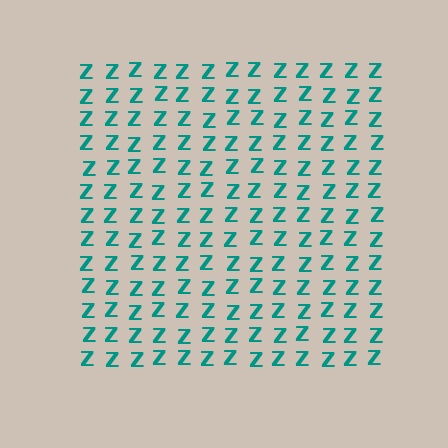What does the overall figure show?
The overall figure shows a square.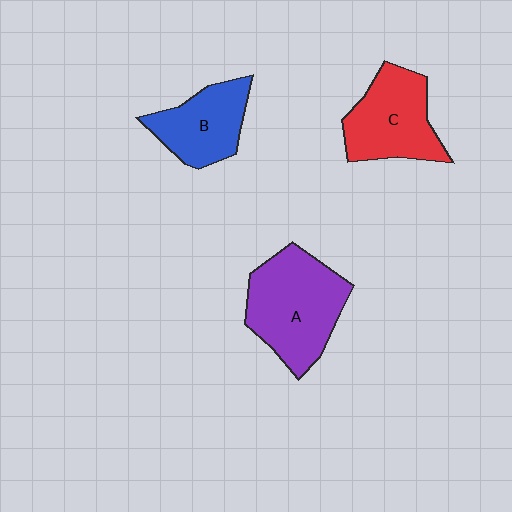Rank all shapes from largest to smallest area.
From largest to smallest: A (purple), C (red), B (blue).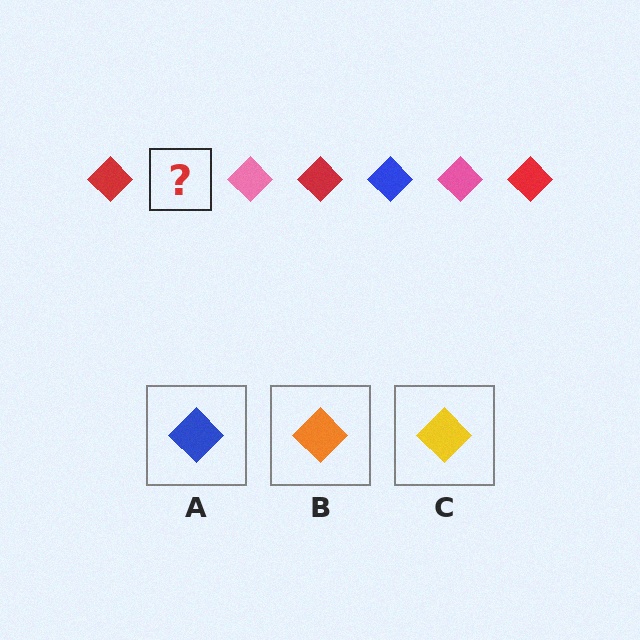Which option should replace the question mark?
Option A.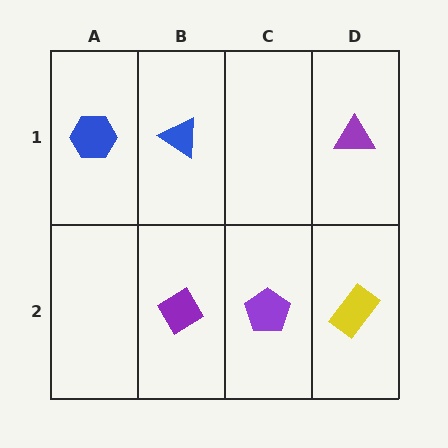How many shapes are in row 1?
3 shapes.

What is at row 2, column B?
A purple diamond.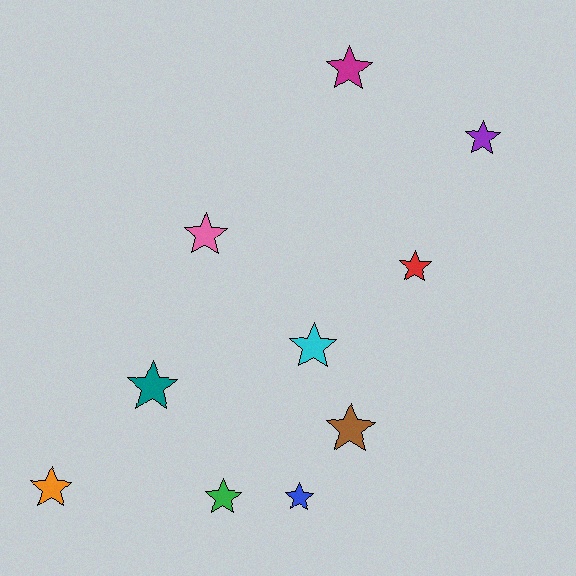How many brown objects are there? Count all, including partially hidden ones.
There is 1 brown object.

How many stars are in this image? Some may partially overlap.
There are 10 stars.